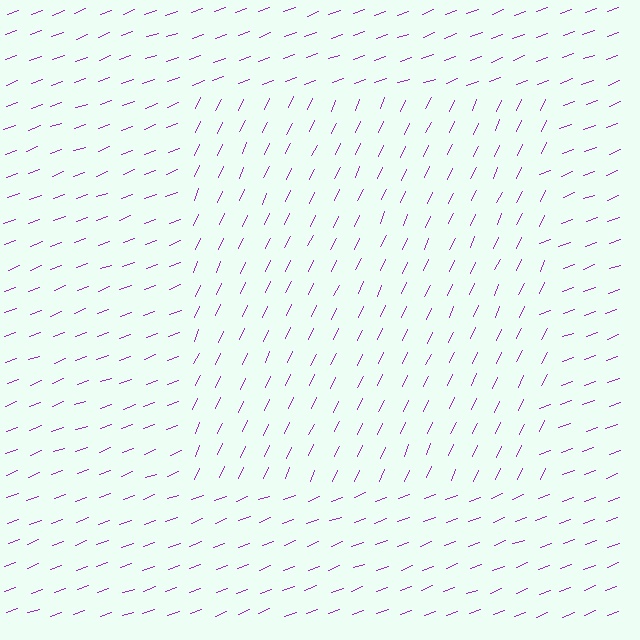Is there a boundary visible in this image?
Yes, there is a texture boundary formed by a change in line orientation.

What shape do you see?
I see a rectangle.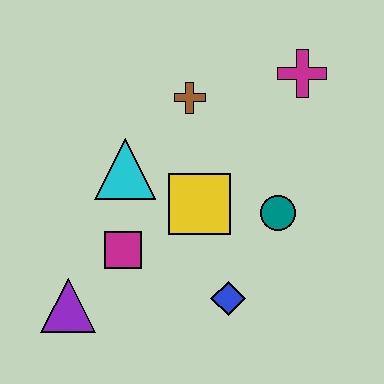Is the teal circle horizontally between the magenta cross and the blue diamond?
Yes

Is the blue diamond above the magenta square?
No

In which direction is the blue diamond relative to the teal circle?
The blue diamond is below the teal circle.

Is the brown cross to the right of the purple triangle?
Yes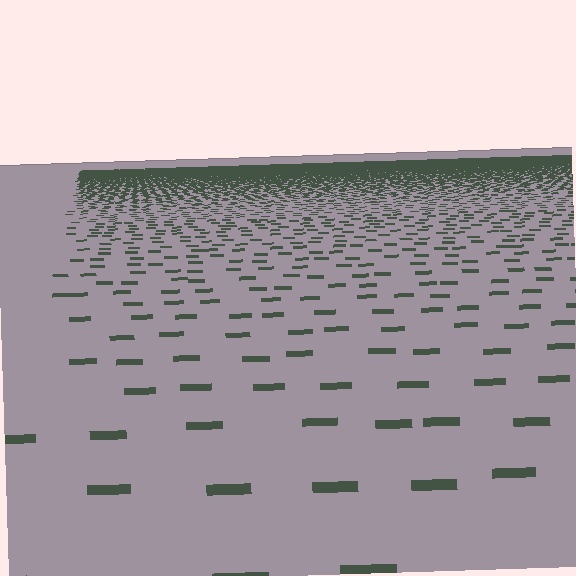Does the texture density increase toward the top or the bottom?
Density increases toward the top.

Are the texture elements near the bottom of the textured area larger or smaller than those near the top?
Larger. Near the bottom, elements are closer to the viewer and appear at a bigger on-screen size.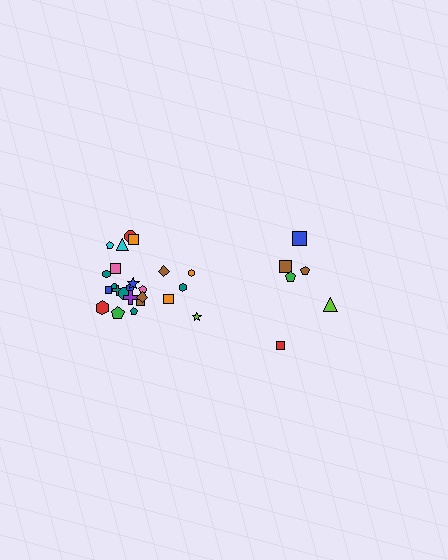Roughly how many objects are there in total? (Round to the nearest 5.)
Roughly 30 objects in total.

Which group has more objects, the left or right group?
The left group.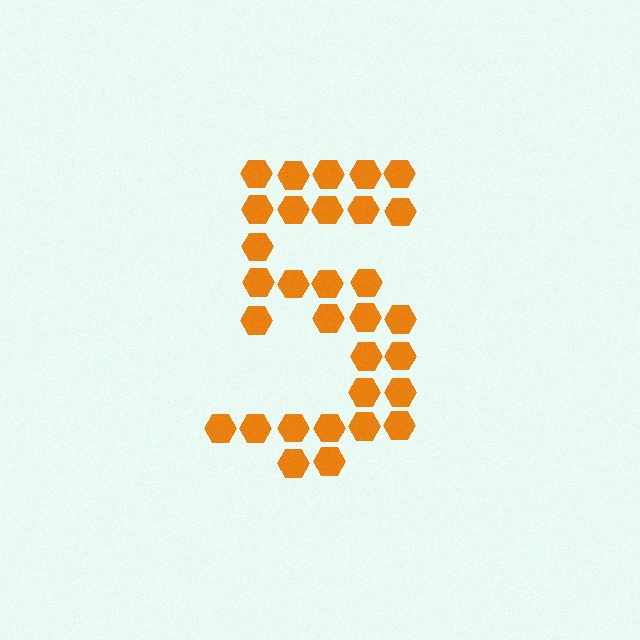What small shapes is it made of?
It is made of small hexagons.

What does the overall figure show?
The overall figure shows the digit 5.